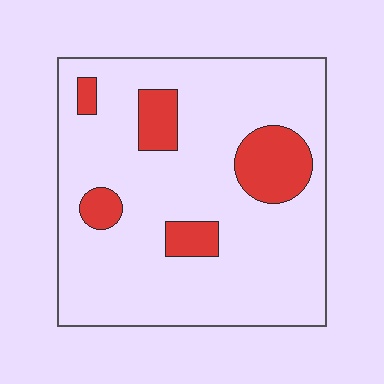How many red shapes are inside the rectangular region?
5.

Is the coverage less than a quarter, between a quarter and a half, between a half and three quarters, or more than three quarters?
Less than a quarter.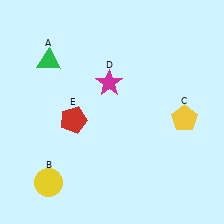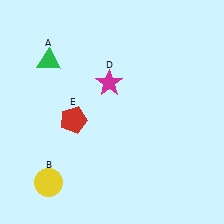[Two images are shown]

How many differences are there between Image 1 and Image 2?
There is 1 difference between the two images.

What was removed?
The yellow pentagon (C) was removed in Image 2.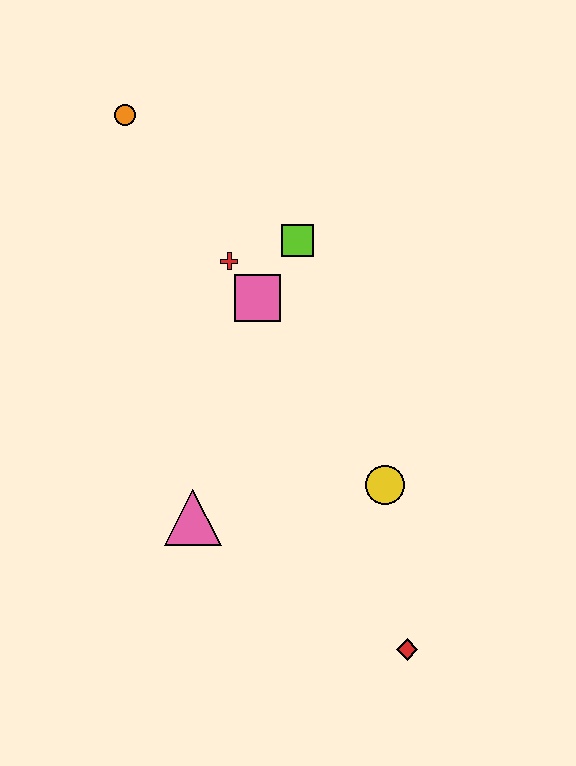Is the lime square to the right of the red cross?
Yes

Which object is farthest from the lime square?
The red diamond is farthest from the lime square.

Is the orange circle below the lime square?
No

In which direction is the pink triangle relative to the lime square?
The pink triangle is below the lime square.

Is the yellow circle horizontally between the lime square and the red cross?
No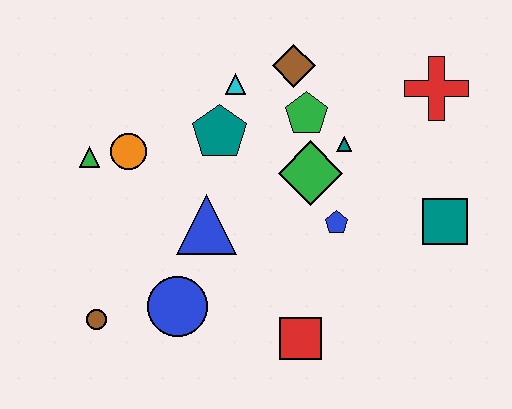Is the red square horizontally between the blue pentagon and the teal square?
No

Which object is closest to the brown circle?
The blue circle is closest to the brown circle.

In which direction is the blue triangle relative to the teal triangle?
The blue triangle is to the left of the teal triangle.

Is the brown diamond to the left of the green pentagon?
Yes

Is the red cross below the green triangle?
No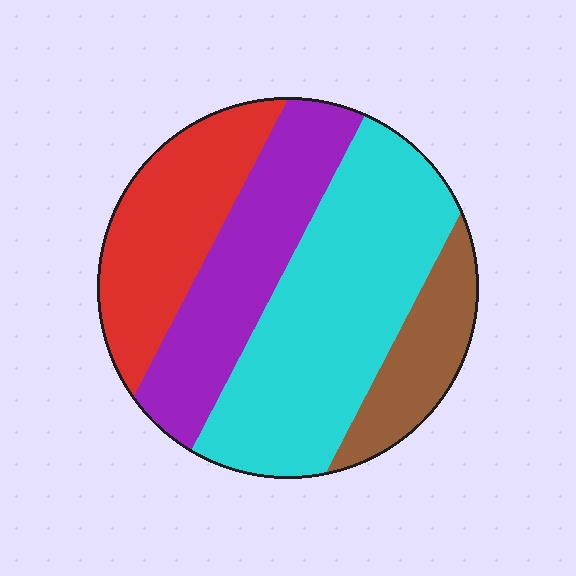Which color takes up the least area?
Brown, at roughly 15%.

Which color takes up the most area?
Cyan, at roughly 40%.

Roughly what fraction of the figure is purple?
Purple takes up about one quarter (1/4) of the figure.